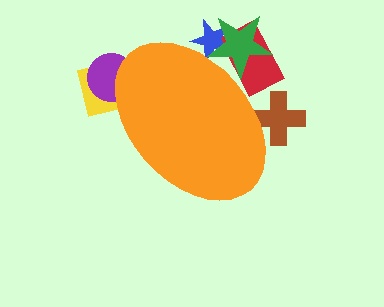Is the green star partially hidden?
Yes, the green star is partially hidden behind the orange ellipse.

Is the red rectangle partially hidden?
Yes, the red rectangle is partially hidden behind the orange ellipse.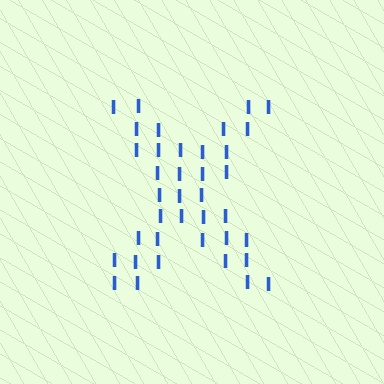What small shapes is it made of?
It is made of small letter I's.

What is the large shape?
The large shape is the letter X.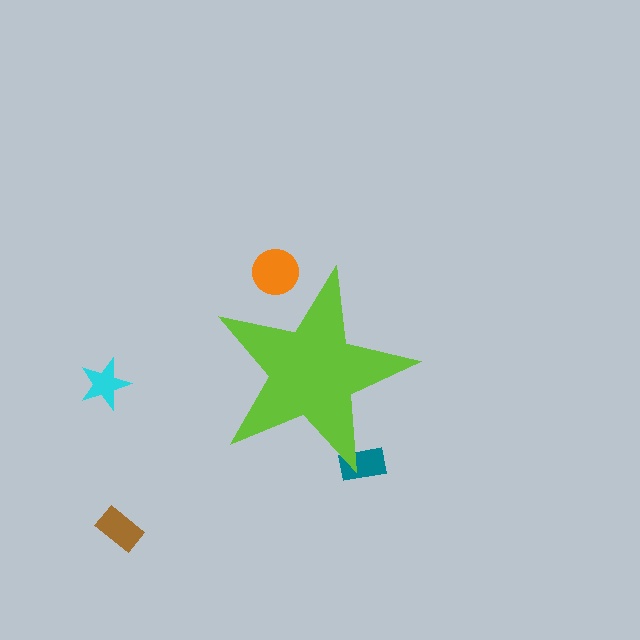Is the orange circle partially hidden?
Yes, the orange circle is partially hidden behind the lime star.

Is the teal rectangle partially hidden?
Yes, the teal rectangle is partially hidden behind the lime star.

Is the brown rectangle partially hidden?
No, the brown rectangle is fully visible.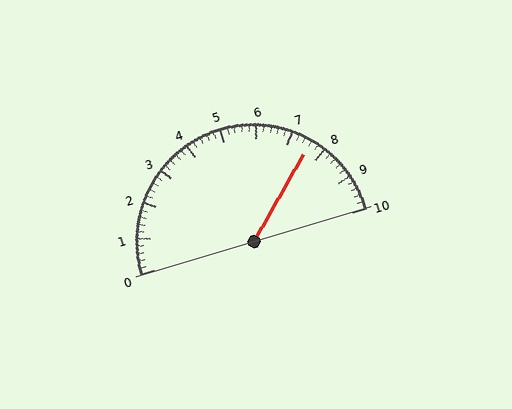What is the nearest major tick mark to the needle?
The nearest major tick mark is 8.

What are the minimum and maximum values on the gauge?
The gauge ranges from 0 to 10.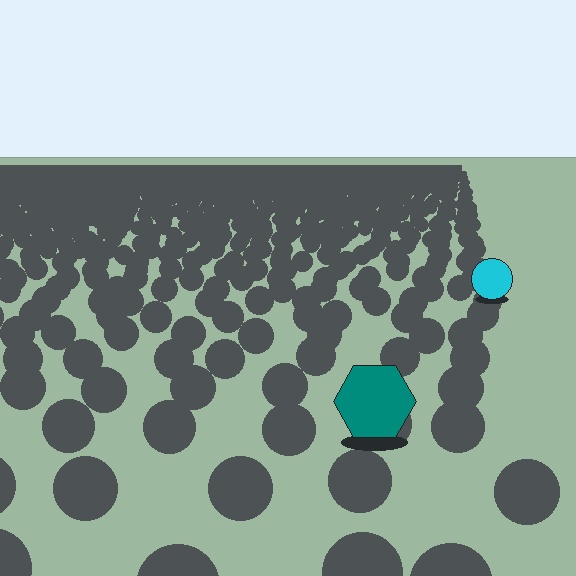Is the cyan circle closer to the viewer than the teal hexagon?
No. The teal hexagon is closer — you can tell from the texture gradient: the ground texture is coarser near it.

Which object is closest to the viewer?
The teal hexagon is closest. The texture marks near it are larger and more spread out.